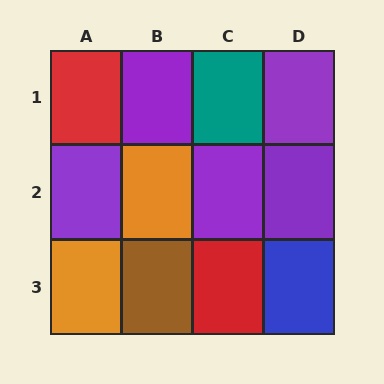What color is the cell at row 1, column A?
Red.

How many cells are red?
2 cells are red.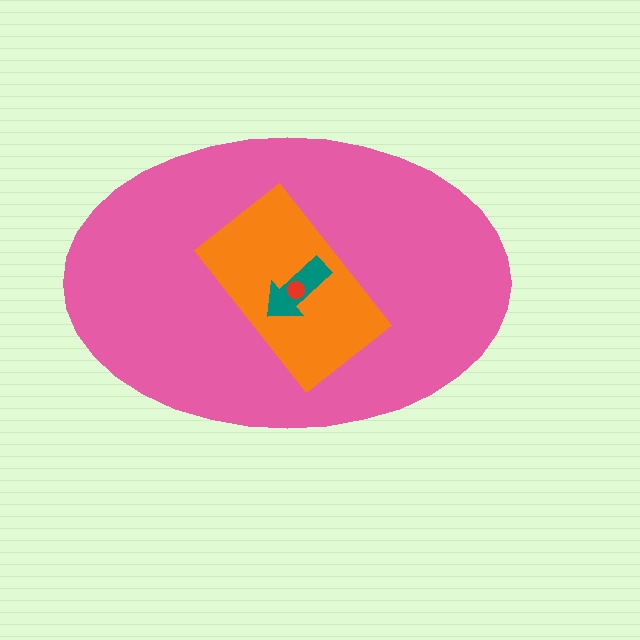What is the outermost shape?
The pink ellipse.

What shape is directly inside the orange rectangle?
The teal arrow.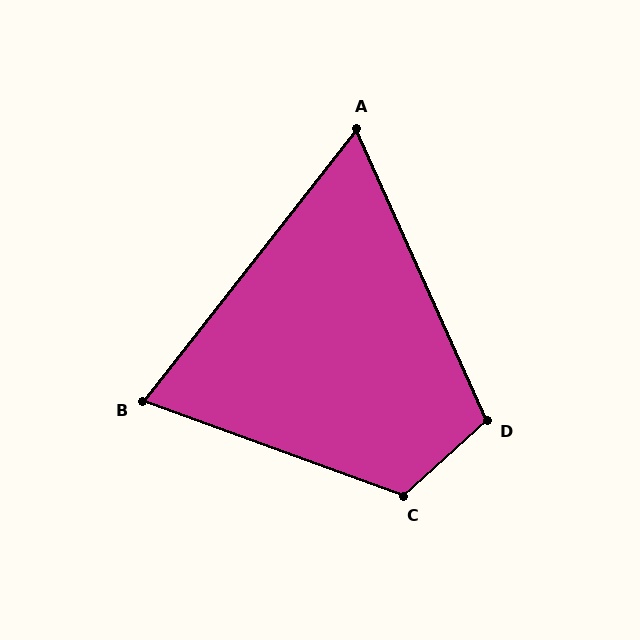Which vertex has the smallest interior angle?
A, at approximately 62 degrees.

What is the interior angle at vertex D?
Approximately 108 degrees (obtuse).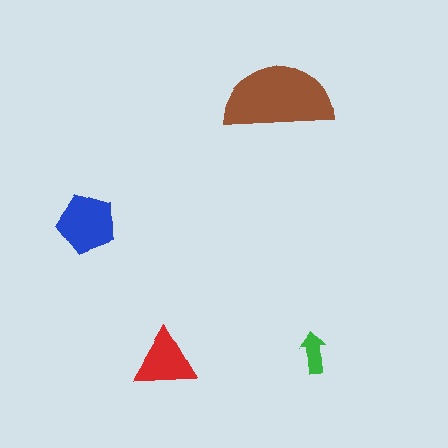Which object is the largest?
The brown semicircle.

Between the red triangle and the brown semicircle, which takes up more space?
The brown semicircle.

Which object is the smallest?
The green arrow.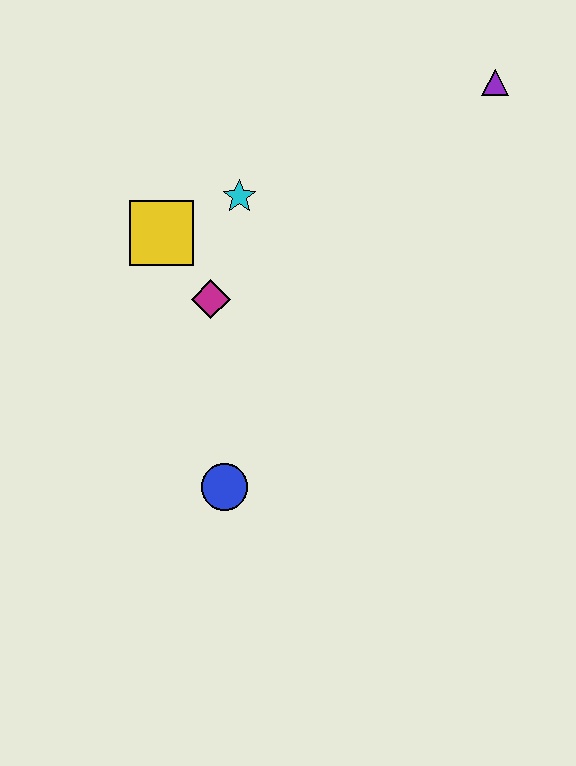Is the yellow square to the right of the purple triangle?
No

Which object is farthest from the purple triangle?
The blue circle is farthest from the purple triangle.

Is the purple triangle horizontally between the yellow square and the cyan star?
No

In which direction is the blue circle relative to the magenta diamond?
The blue circle is below the magenta diamond.